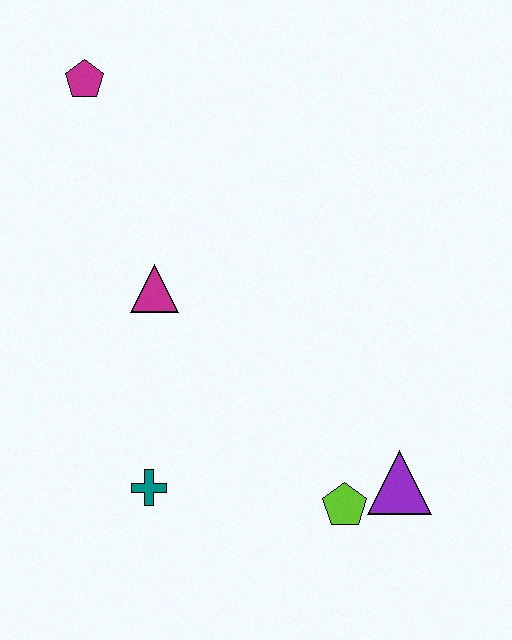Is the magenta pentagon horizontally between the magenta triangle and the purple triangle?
No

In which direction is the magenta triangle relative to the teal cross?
The magenta triangle is above the teal cross.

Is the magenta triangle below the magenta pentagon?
Yes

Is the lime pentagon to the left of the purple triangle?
Yes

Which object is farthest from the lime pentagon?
The magenta pentagon is farthest from the lime pentagon.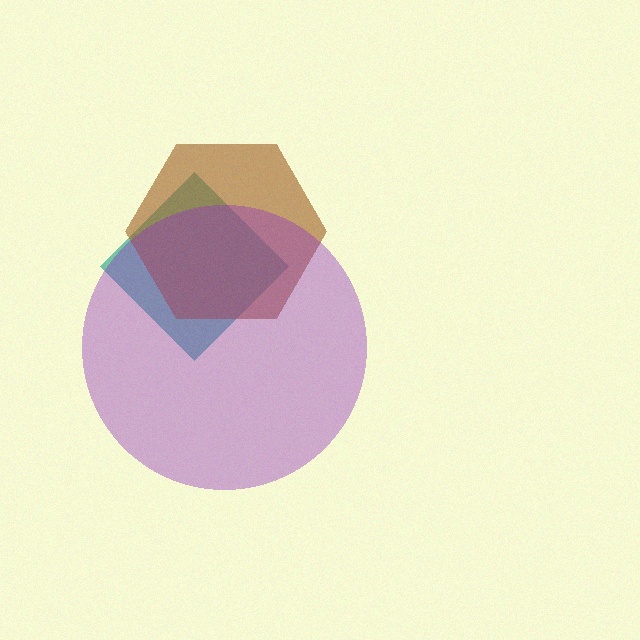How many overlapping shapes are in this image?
There are 3 overlapping shapes in the image.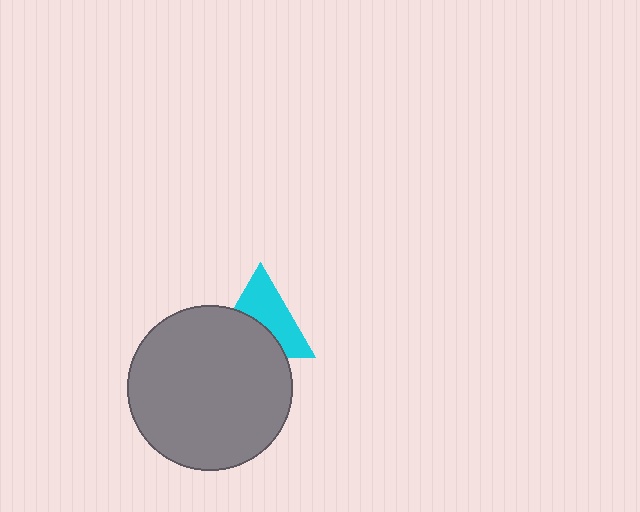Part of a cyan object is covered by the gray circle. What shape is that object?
It is a triangle.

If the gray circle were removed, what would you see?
You would see the complete cyan triangle.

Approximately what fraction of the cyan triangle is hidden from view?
Roughly 46% of the cyan triangle is hidden behind the gray circle.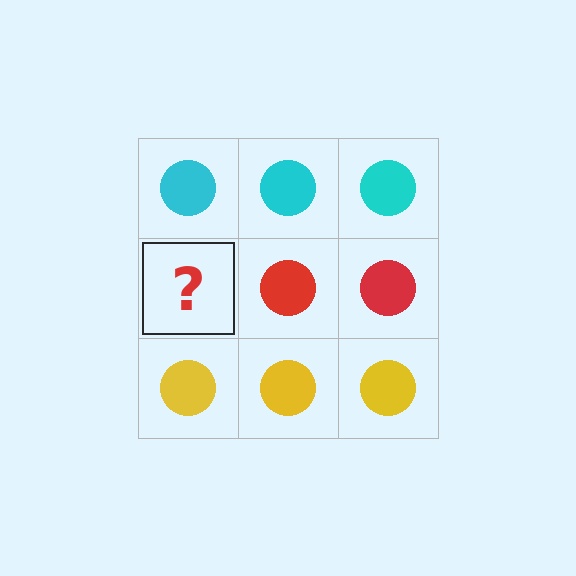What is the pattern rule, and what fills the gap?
The rule is that each row has a consistent color. The gap should be filled with a red circle.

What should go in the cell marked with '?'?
The missing cell should contain a red circle.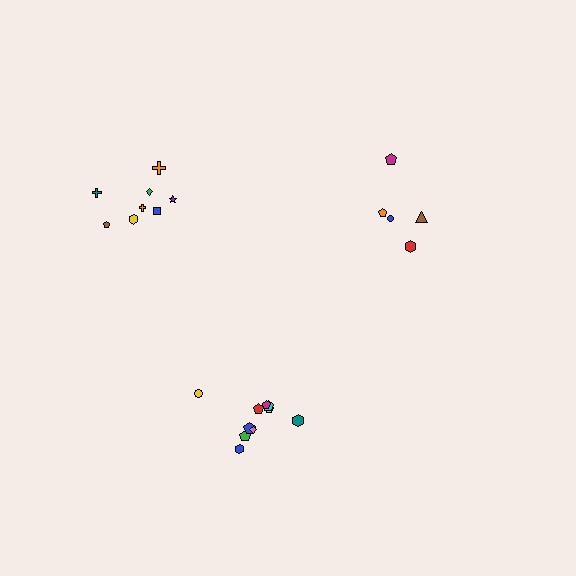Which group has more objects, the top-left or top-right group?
The top-left group.